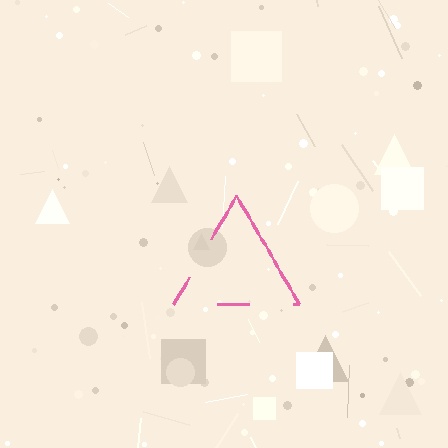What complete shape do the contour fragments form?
The contour fragments form a triangle.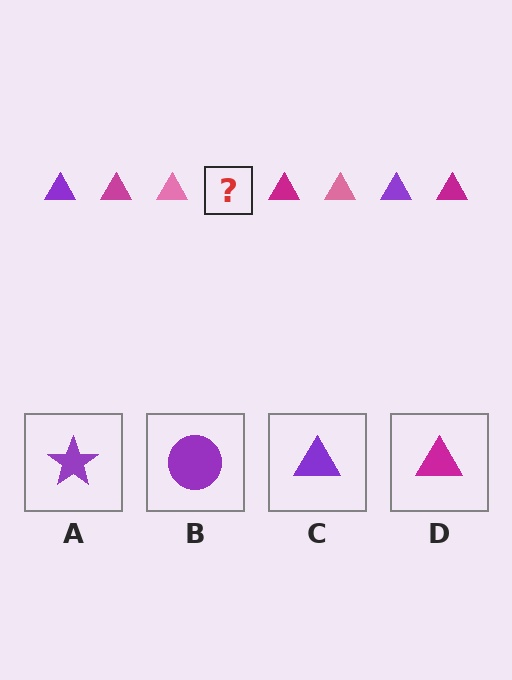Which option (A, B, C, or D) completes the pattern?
C.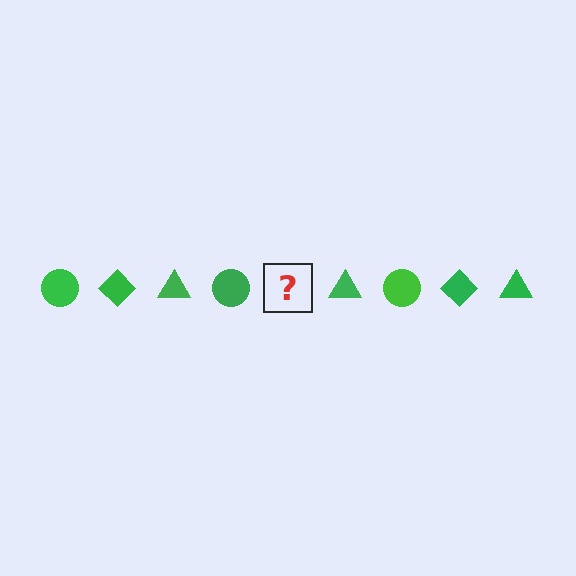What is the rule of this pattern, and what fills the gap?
The rule is that the pattern cycles through circle, diamond, triangle shapes in green. The gap should be filled with a green diamond.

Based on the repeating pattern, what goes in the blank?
The blank should be a green diamond.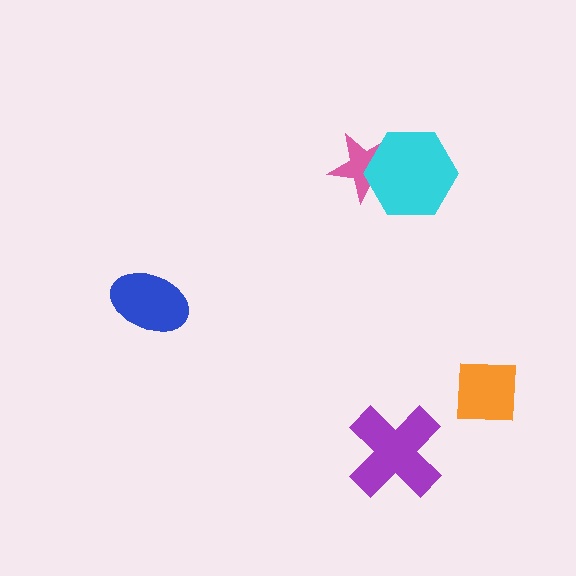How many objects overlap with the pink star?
1 object overlaps with the pink star.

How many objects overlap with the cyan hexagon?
1 object overlaps with the cyan hexagon.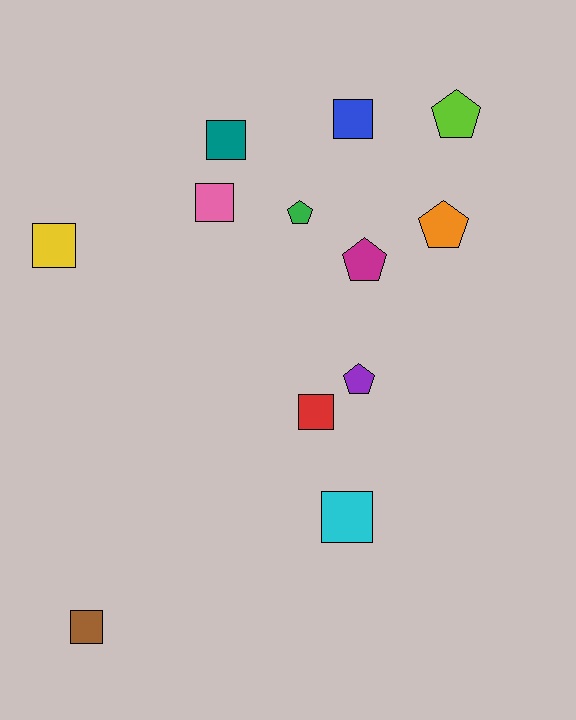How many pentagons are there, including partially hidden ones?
There are 5 pentagons.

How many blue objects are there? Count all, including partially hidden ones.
There is 1 blue object.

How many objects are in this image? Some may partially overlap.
There are 12 objects.